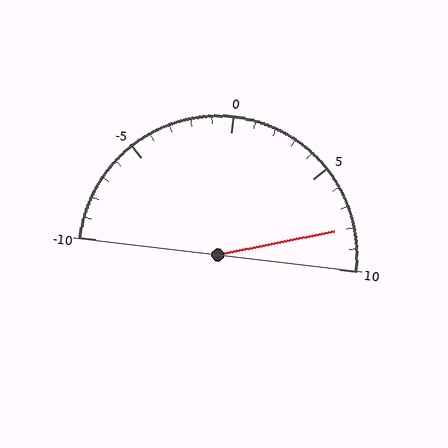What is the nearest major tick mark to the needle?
The nearest major tick mark is 10.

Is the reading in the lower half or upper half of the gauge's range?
The reading is in the upper half of the range (-10 to 10).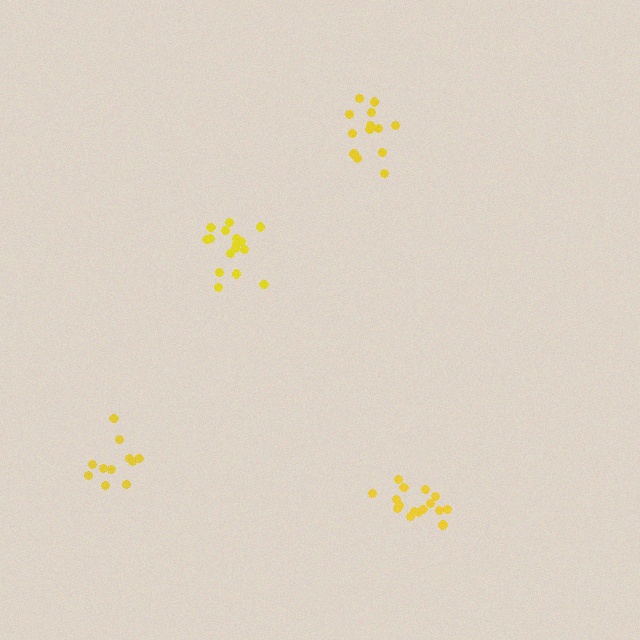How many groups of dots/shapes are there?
There are 4 groups.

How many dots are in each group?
Group 1: 11 dots, Group 2: 16 dots, Group 3: 13 dots, Group 4: 16 dots (56 total).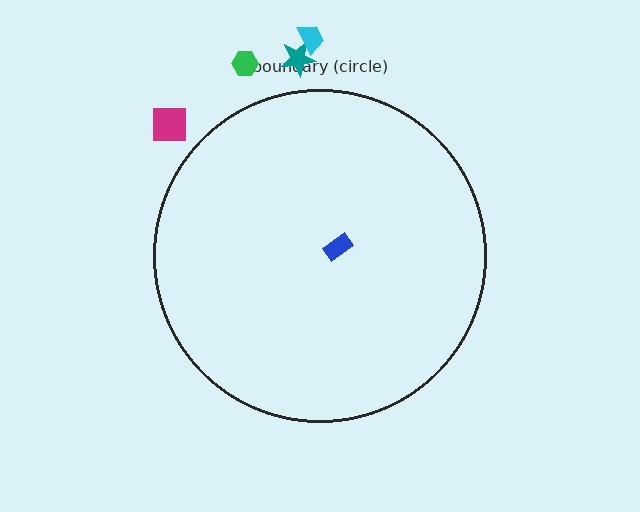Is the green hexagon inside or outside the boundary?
Outside.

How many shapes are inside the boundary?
1 inside, 4 outside.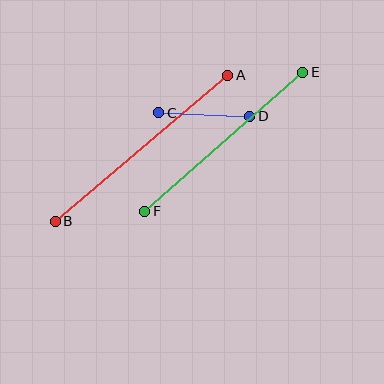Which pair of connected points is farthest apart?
Points A and B are farthest apart.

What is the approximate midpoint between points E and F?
The midpoint is at approximately (224, 142) pixels.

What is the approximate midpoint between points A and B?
The midpoint is at approximately (142, 148) pixels.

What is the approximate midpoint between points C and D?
The midpoint is at approximately (204, 115) pixels.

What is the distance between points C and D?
The distance is approximately 91 pixels.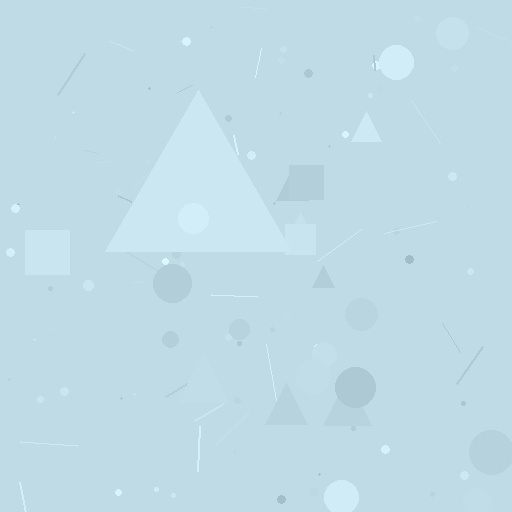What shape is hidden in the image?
A triangle is hidden in the image.